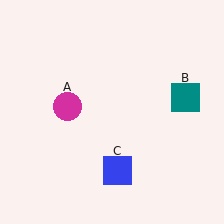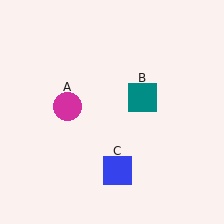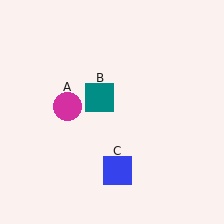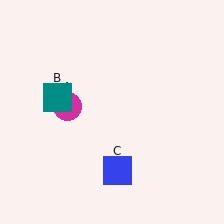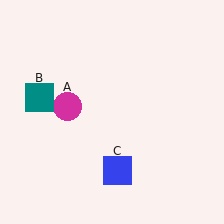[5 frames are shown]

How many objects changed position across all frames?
1 object changed position: teal square (object B).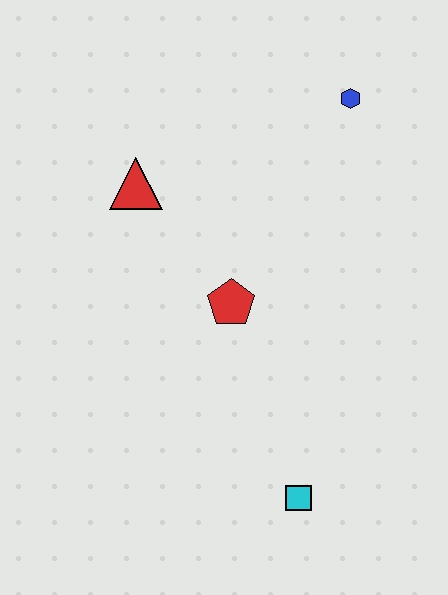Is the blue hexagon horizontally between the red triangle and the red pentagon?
No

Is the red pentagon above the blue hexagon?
No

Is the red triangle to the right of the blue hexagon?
No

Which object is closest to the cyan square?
The red pentagon is closest to the cyan square.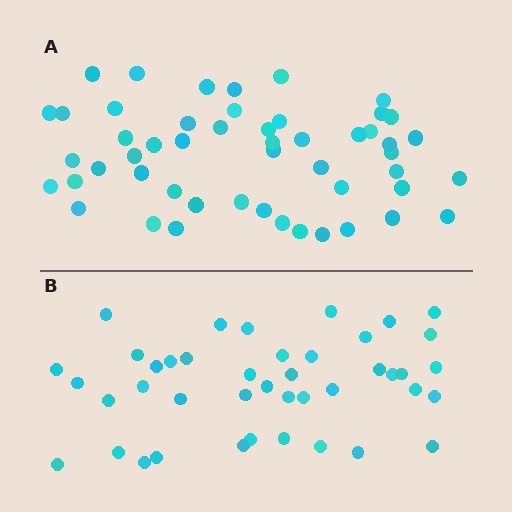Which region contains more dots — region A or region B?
Region A (the top region) has more dots.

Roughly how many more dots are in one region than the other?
Region A has roughly 8 or so more dots than region B.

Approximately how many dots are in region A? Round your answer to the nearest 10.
About 50 dots. (The exact count is 51, which rounds to 50.)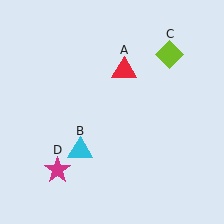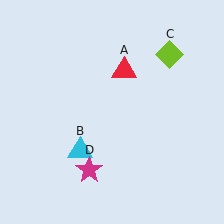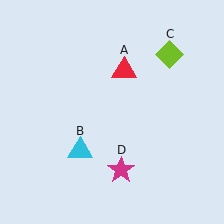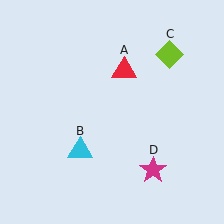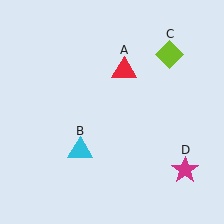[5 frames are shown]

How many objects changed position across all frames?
1 object changed position: magenta star (object D).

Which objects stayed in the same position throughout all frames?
Red triangle (object A) and cyan triangle (object B) and lime diamond (object C) remained stationary.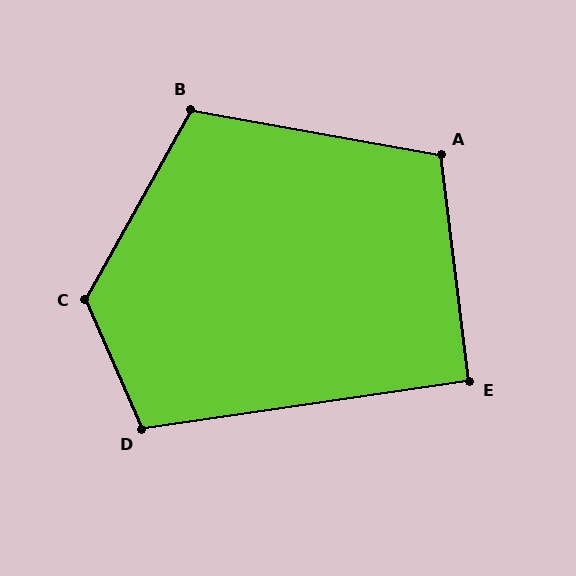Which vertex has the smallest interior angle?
E, at approximately 92 degrees.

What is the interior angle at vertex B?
Approximately 109 degrees (obtuse).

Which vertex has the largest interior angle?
C, at approximately 127 degrees.